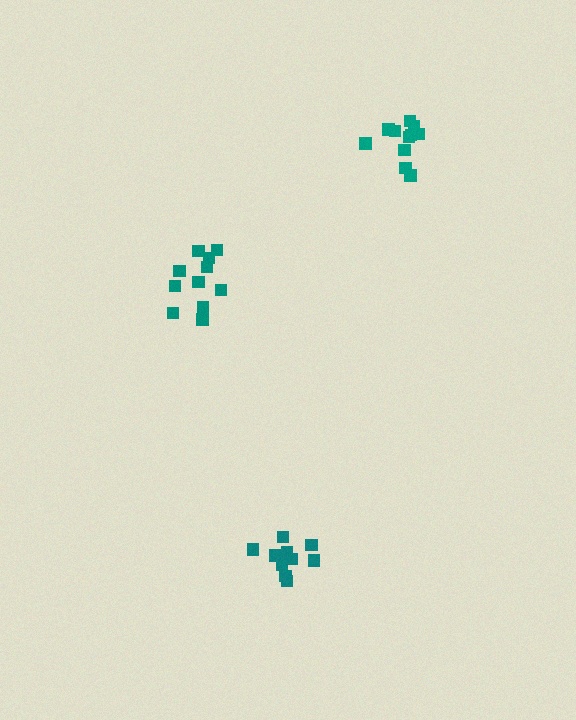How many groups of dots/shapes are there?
There are 3 groups.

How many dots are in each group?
Group 1: 10 dots, Group 2: 11 dots, Group 3: 11 dots (32 total).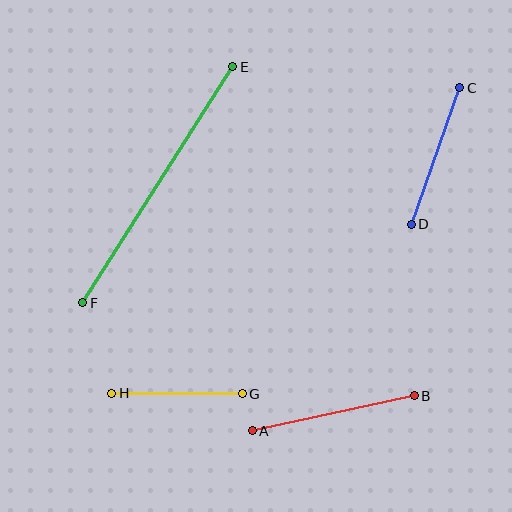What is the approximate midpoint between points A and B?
The midpoint is at approximately (333, 413) pixels.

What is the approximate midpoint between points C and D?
The midpoint is at approximately (436, 156) pixels.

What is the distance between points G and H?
The distance is approximately 131 pixels.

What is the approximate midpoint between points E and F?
The midpoint is at approximately (158, 185) pixels.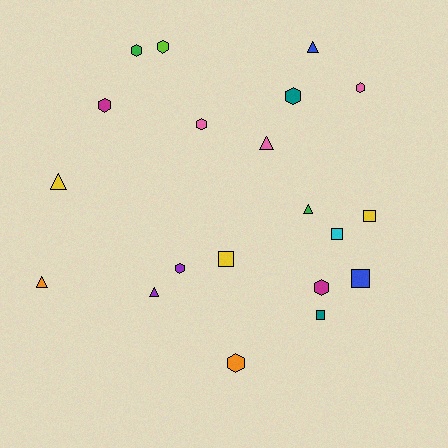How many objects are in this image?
There are 20 objects.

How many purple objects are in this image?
There are 2 purple objects.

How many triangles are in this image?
There are 6 triangles.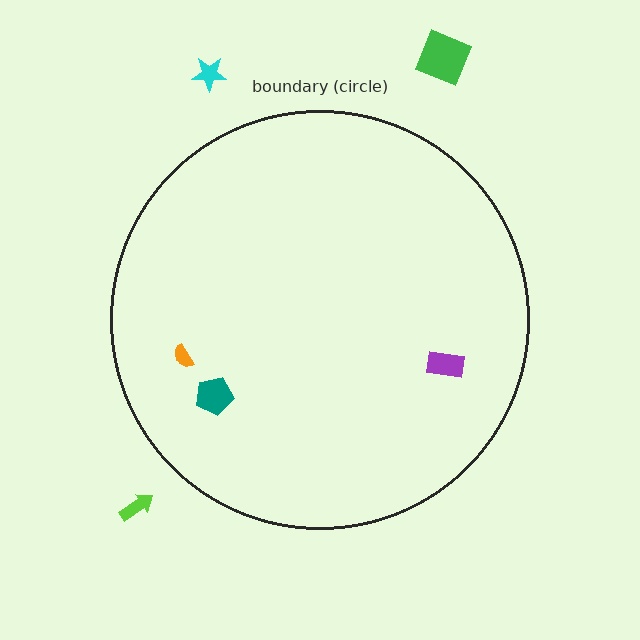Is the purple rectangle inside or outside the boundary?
Inside.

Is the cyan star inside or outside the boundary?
Outside.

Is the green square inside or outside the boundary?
Outside.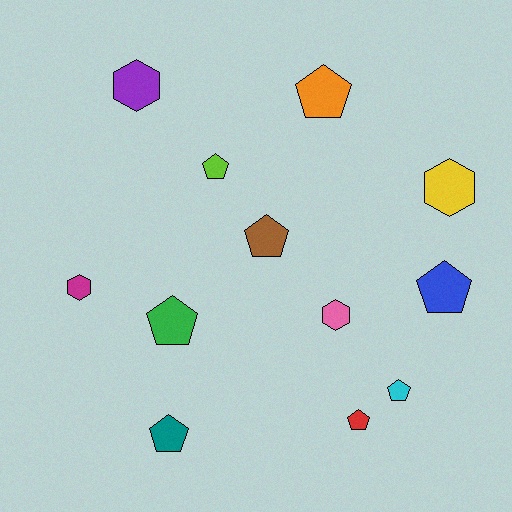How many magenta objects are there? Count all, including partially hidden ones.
There is 1 magenta object.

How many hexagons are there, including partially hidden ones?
There are 4 hexagons.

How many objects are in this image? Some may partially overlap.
There are 12 objects.